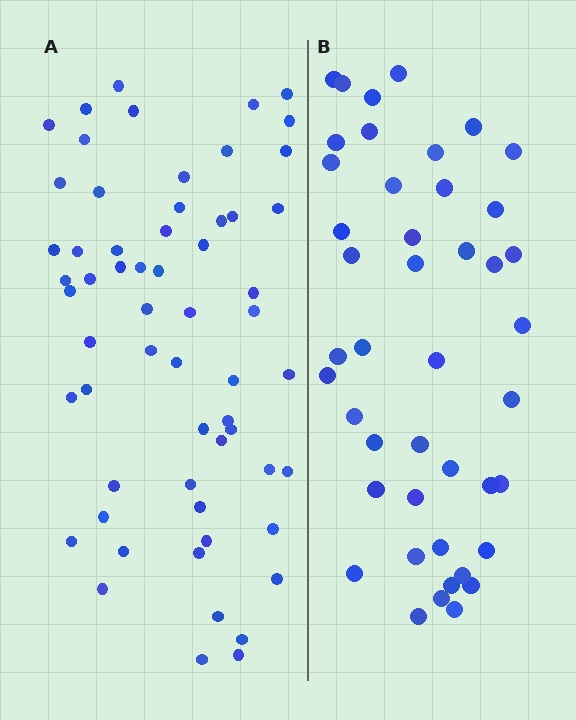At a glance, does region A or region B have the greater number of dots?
Region A (the left region) has more dots.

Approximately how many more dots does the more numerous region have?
Region A has approximately 15 more dots than region B.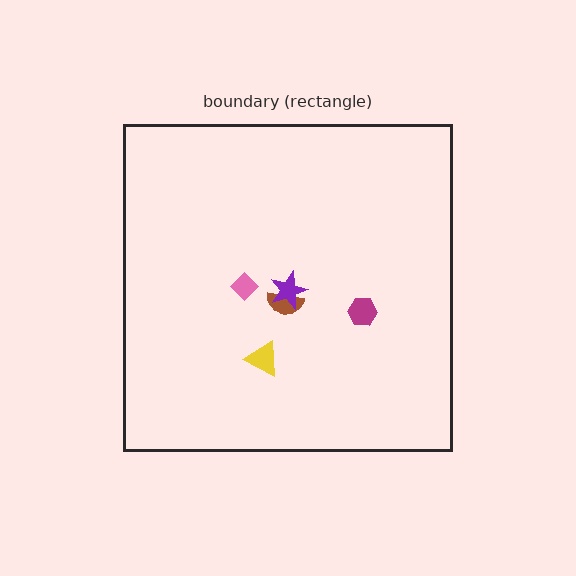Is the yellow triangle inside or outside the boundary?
Inside.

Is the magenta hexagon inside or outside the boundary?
Inside.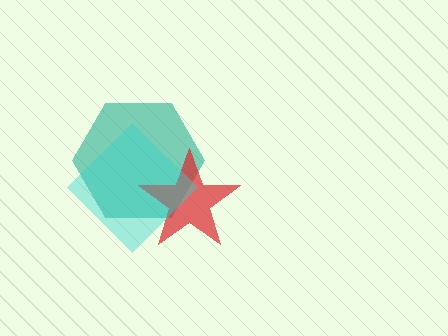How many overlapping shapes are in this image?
There are 3 overlapping shapes in the image.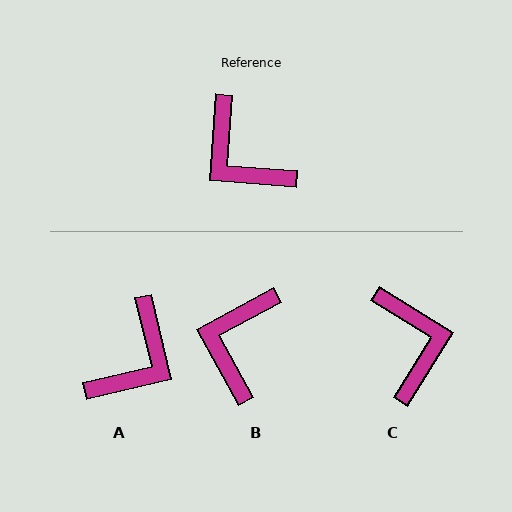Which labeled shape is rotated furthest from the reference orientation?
C, about 152 degrees away.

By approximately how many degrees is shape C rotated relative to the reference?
Approximately 152 degrees counter-clockwise.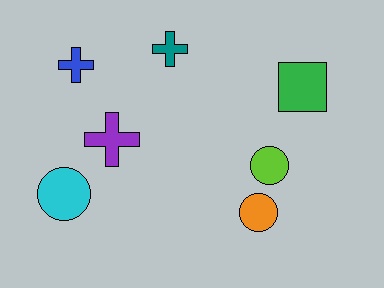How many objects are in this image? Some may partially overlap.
There are 7 objects.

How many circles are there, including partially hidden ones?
There are 3 circles.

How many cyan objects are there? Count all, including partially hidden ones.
There is 1 cyan object.